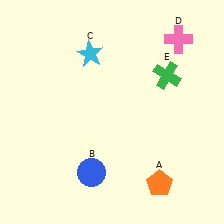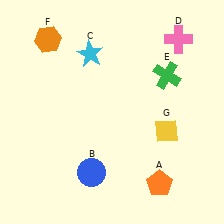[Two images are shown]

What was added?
An orange hexagon (F), a yellow diamond (G) were added in Image 2.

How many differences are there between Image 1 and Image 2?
There are 2 differences between the two images.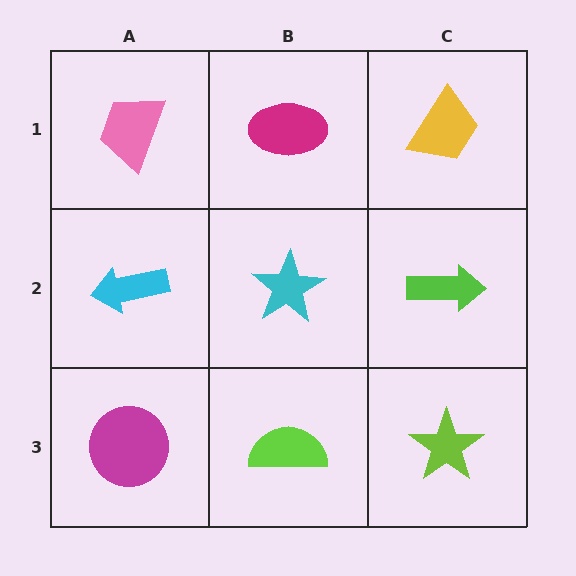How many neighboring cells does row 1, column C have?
2.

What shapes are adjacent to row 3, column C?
A lime arrow (row 2, column C), a lime semicircle (row 3, column B).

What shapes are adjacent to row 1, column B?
A cyan star (row 2, column B), a pink trapezoid (row 1, column A), a yellow trapezoid (row 1, column C).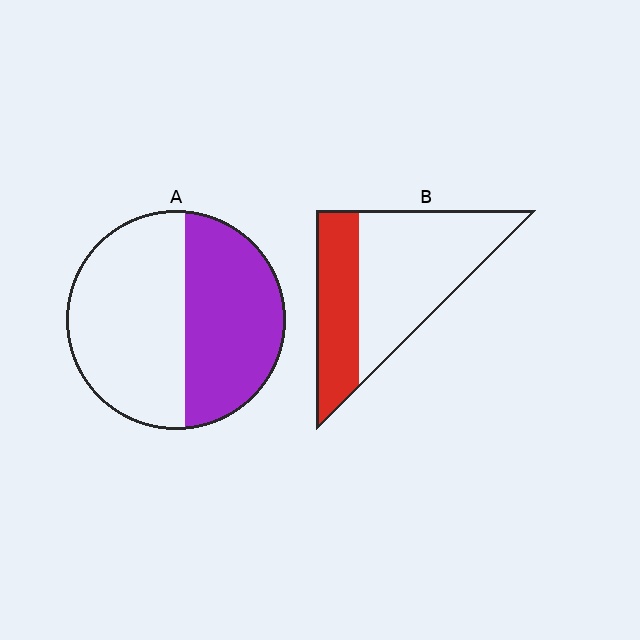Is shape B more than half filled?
No.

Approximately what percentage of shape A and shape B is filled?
A is approximately 45% and B is approximately 35%.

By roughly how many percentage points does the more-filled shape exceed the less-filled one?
By roughly 10 percentage points (A over B).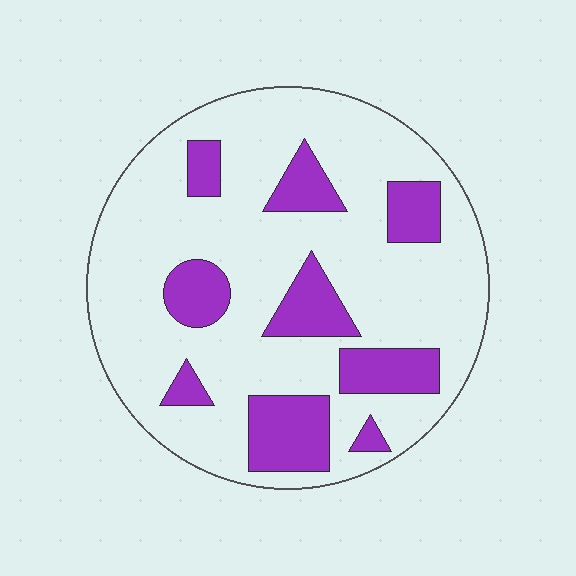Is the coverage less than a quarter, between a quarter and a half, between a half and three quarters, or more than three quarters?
Less than a quarter.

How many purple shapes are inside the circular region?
9.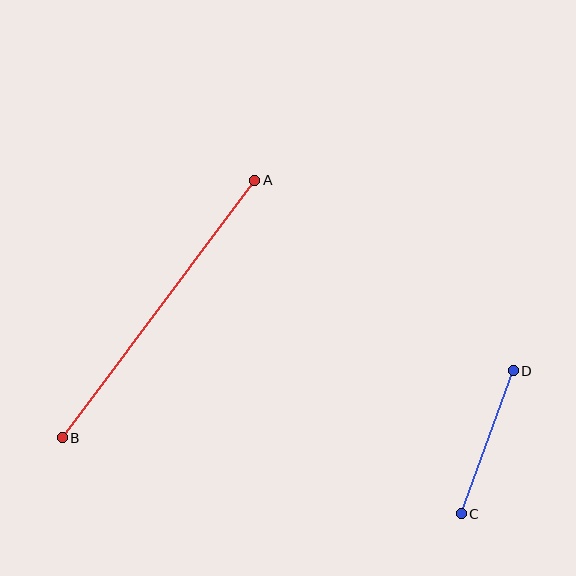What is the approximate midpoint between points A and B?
The midpoint is at approximately (159, 309) pixels.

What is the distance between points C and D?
The distance is approximately 152 pixels.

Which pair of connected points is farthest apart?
Points A and B are farthest apart.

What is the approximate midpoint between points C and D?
The midpoint is at approximately (487, 442) pixels.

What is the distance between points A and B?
The distance is approximately 322 pixels.